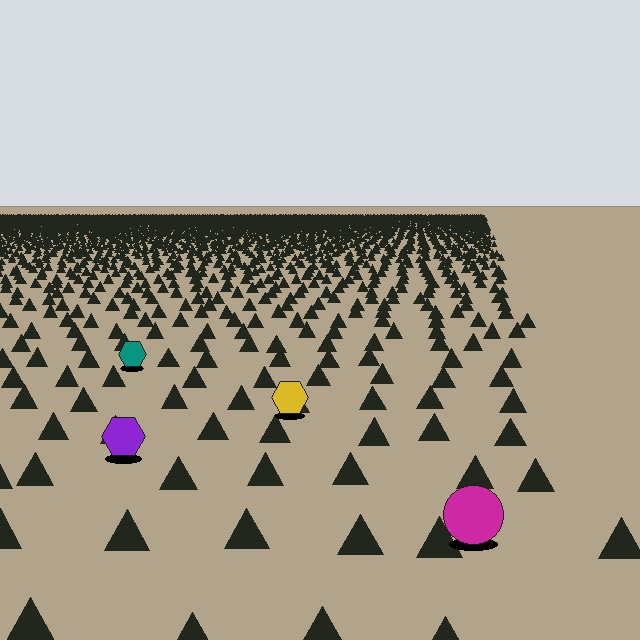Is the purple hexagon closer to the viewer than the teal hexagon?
Yes. The purple hexagon is closer — you can tell from the texture gradient: the ground texture is coarser near it.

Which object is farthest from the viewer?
The teal hexagon is farthest from the viewer. It appears smaller and the ground texture around it is denser.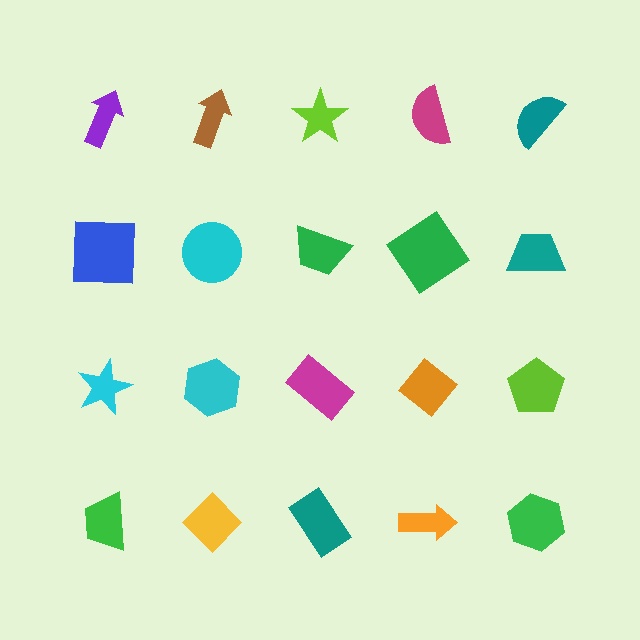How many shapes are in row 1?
5 shapes.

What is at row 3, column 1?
A cyan star.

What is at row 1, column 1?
A purple arrow.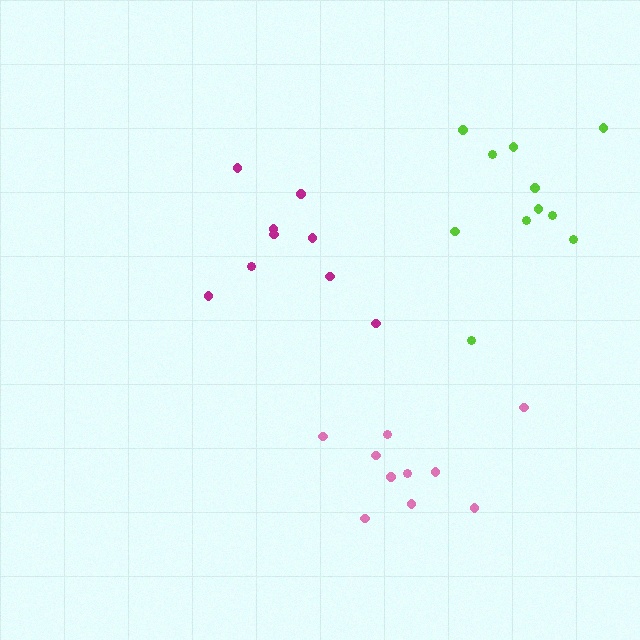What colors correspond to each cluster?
The clusters are colored: lime, pink, magenta.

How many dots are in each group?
Group 1: 11 dots, Group 2: 10 dots, Group 3: 9 dots (30 total).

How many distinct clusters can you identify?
There are 3 distinct clusters.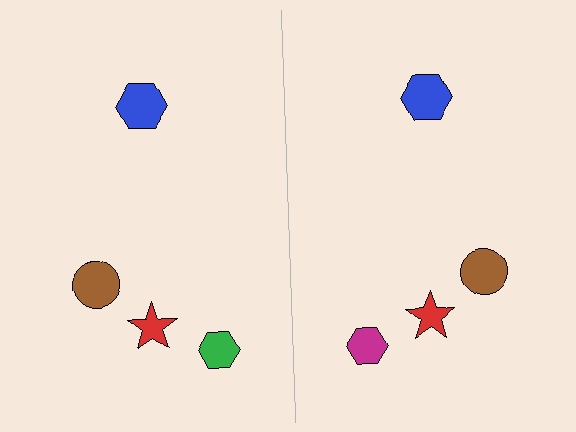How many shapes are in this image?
There are 8 shapes in this image.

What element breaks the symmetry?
The magenta hexagon on the right side breaks the symmetry — its mirror counterpart is green.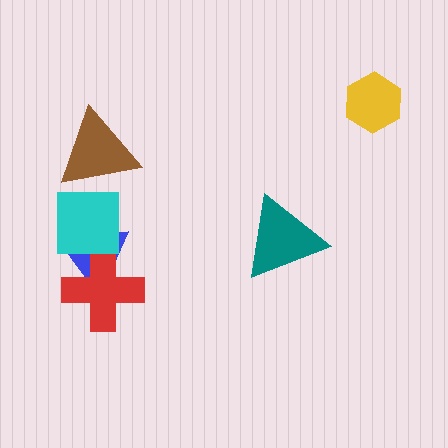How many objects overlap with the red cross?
1 object overlaps with the red cross.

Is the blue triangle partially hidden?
Yes, it is partially covered by another shape.